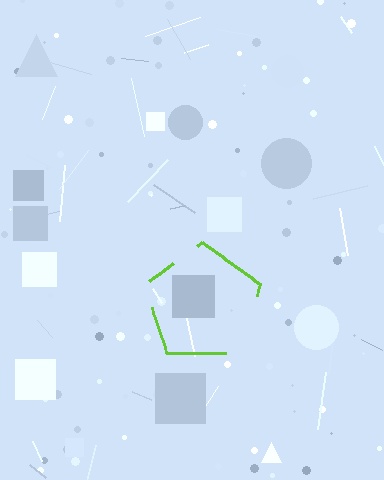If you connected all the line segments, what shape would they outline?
They would outline a pentagon.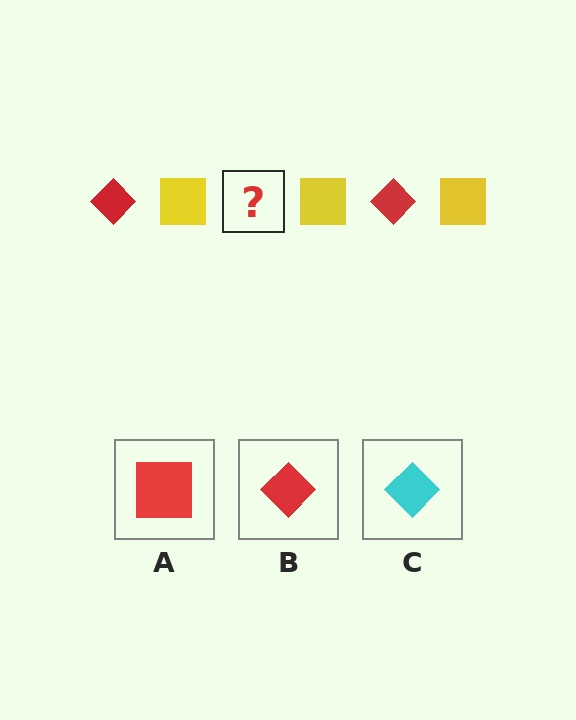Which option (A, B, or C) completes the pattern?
B.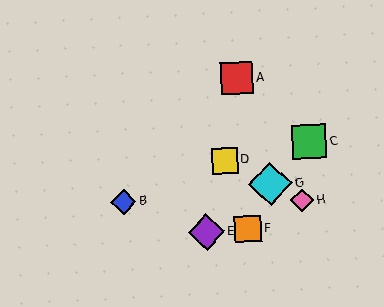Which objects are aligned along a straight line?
Objects D, G, H are aligned along a straight line.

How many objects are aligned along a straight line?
3 objects (D, G, H) are aligned along a straight line.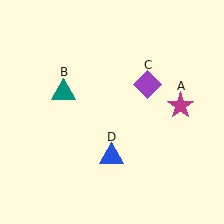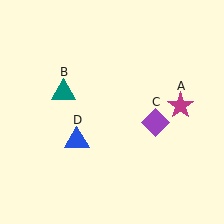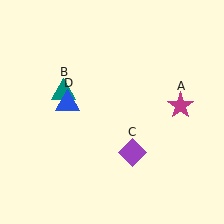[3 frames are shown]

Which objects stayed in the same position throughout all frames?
Magenta star (object A) and teal triangle (object B) remained stationary.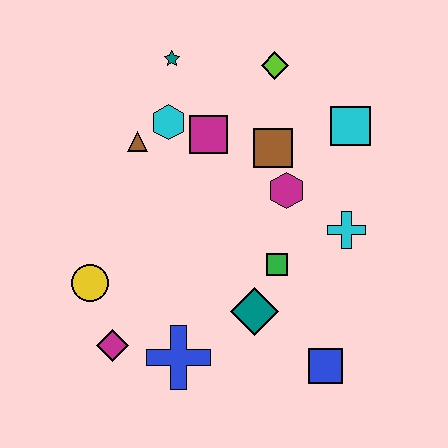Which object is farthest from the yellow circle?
The cyan square is farthest from the yellow circle.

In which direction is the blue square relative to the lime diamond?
The blue square is below the lime diamond.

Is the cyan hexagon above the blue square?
Yes